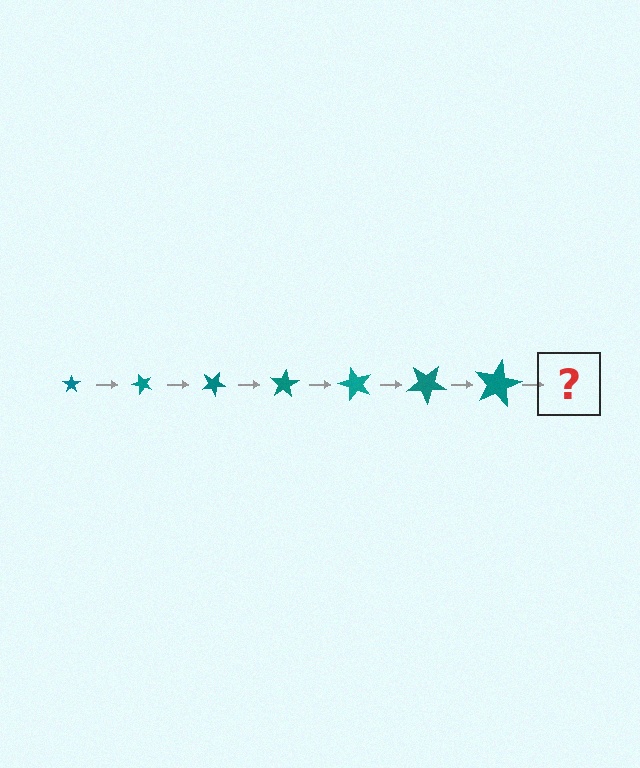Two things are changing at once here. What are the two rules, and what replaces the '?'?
The two rules are that the star grows larger each step and it rotates 50 degrees each step. The '?' should be a star, larger than the previous one and rotated 350 degrees from the start.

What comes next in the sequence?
The next element should be a star, larger than the previous one and rotated 350 degrees from the start.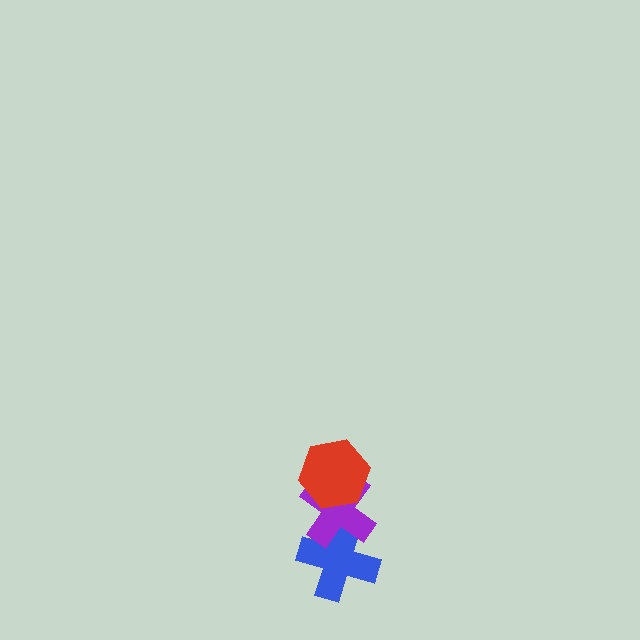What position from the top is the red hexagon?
The red hexagon is 1st from the top.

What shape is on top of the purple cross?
The red hexagon is on top of the purple cross.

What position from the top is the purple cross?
The purple cross is 2nd from the top.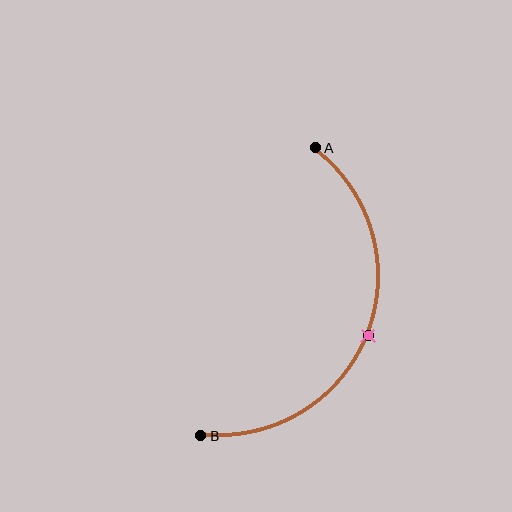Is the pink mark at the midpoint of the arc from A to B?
Yes. The pink mark lies on the arc at equal arc-length from both A and B — it is the arc midpoint.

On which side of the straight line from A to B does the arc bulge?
The arc bulges to the right of the straight line connecting A and B.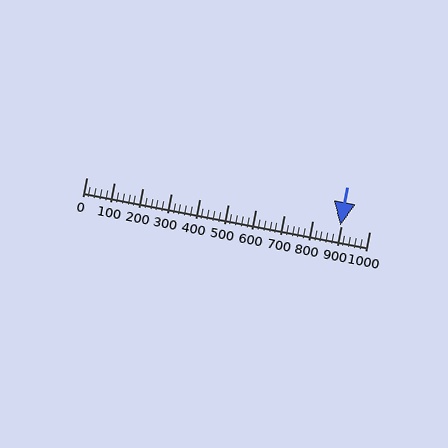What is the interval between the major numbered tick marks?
The major tick marks are spaced 100 units apart.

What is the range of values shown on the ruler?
The ruler shows values from 0 to 1000.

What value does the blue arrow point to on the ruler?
The blue arrow points to approximately 896.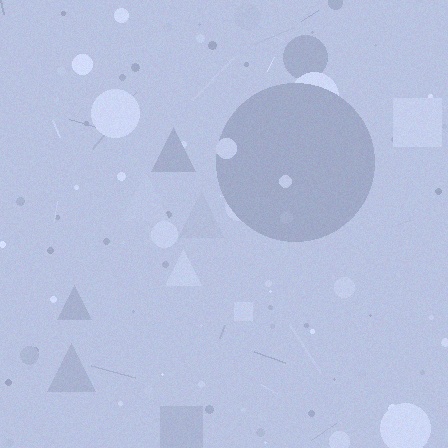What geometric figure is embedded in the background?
A circle is embedded in the background.